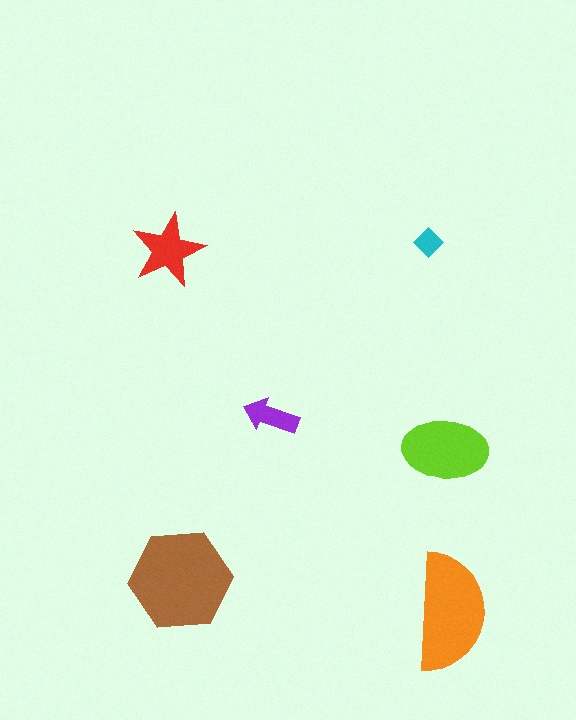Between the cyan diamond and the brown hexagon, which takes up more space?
The brown hexagon.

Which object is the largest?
The brown hexagon.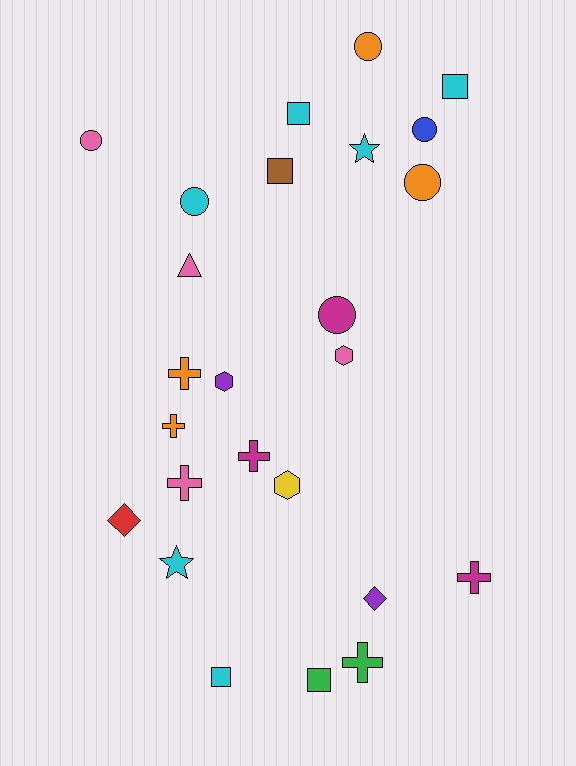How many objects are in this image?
There are 25 objects.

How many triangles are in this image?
There is 1 triangle.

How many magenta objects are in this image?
There are 3 magenta objects.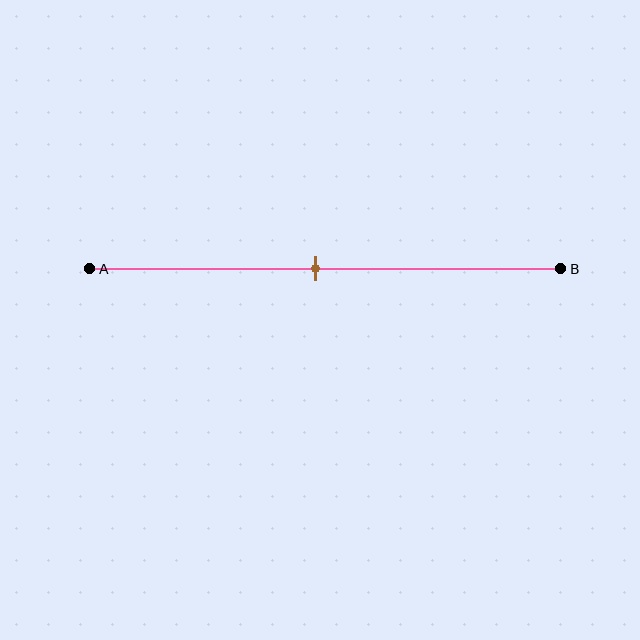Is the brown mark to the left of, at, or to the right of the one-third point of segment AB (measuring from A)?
The brown mark is to the right of the one-third point of segment AB.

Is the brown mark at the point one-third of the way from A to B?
No, the mark is at about 50% from A, not at the 33% one-third point.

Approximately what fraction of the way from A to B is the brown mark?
The brown mark is approximately 50% of the way from A to B.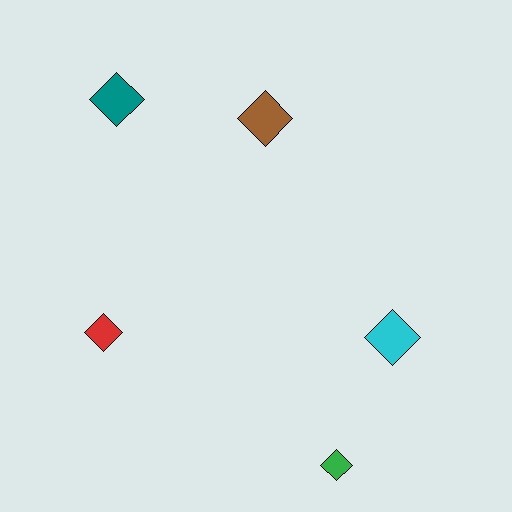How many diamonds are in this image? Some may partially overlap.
There are 5 diamonds.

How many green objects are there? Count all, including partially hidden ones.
There is 1 green object.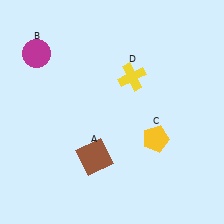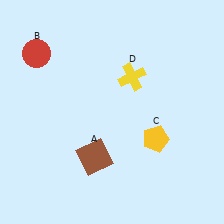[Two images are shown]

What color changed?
The circle (B) changed from magenta in Image 1 to red in Image 2.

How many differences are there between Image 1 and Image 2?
There is 1 difference between the two images.